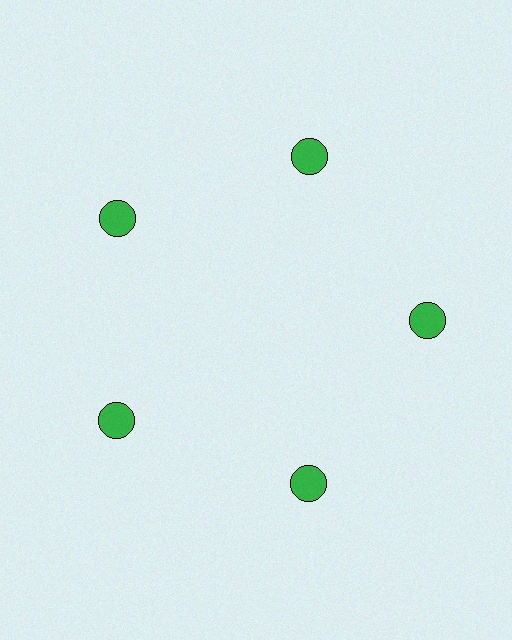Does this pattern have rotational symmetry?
Yes, this pattern has 5-fold rotational symmetry. It looks the same after rotating 72 degrees around the center.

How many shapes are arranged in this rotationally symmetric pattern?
There are 5 shapes, arranged in 5 groups of 1.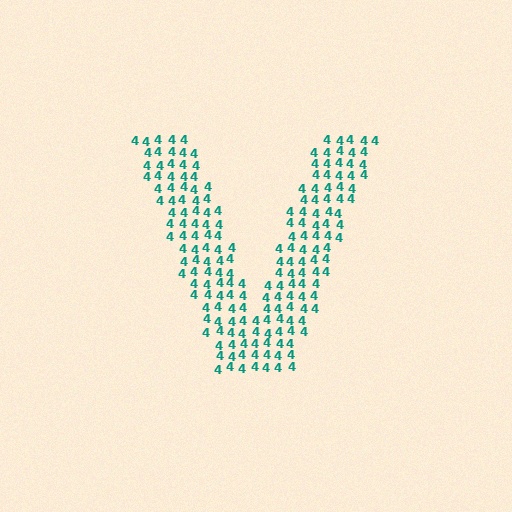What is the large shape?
The large shape is the letter V.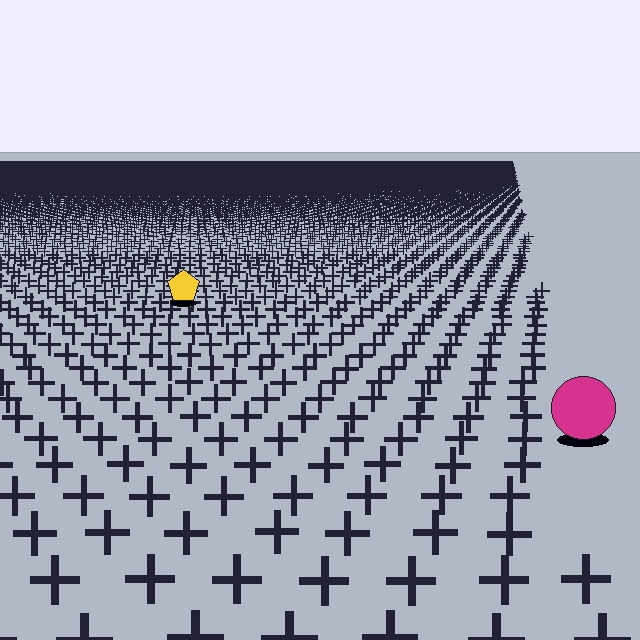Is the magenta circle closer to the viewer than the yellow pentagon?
Yes. The magenta circle is closer — you can tell from the texture gradient: the ground texture is coarser near it.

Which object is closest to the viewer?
The magenta circle is closest. The texture marks near it are larger and more spread out.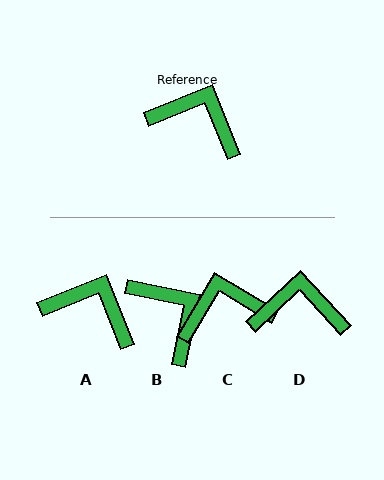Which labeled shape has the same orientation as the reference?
A.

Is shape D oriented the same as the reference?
No, it is off by about 21 degrees.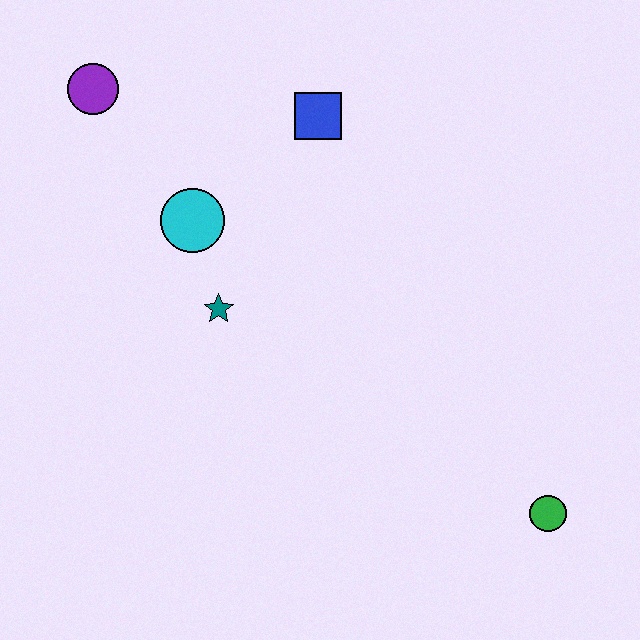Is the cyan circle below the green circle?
No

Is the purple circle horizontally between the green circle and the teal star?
No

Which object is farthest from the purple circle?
The green circle is farthest from the purple circle.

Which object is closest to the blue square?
The cyan circle is closest to the blue square.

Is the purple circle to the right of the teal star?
No